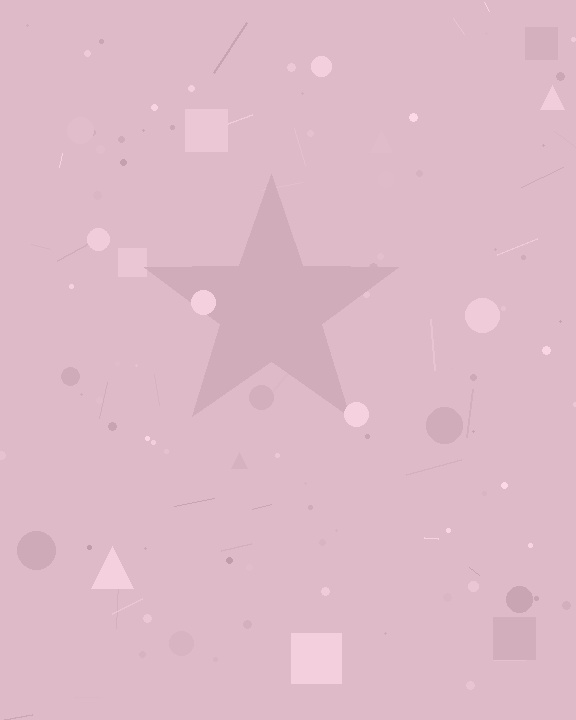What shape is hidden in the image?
A star is hidden in the image.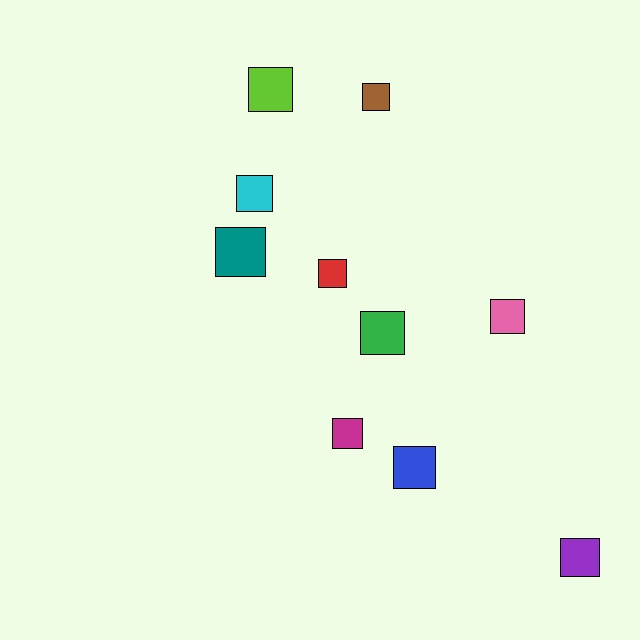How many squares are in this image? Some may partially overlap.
There are 10 squares.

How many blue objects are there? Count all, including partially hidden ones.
There is 1 blue object.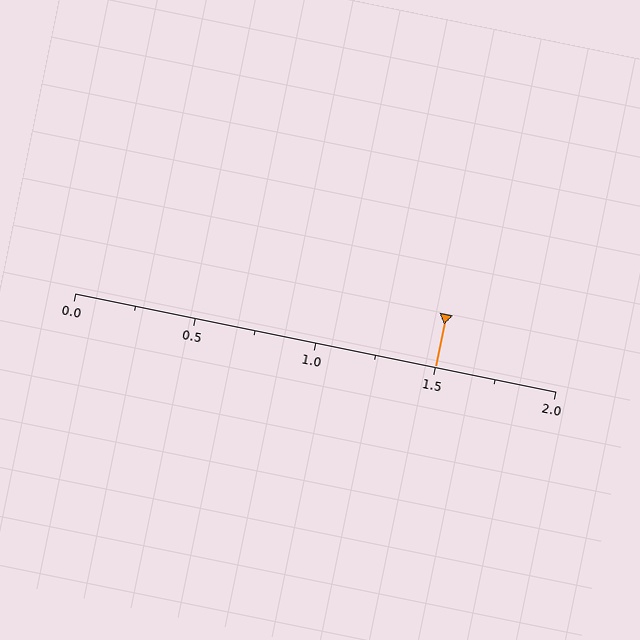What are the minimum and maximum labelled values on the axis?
The axis runs from 0.0 to 2.0.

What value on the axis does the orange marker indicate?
The marker indicates approximately 1.5.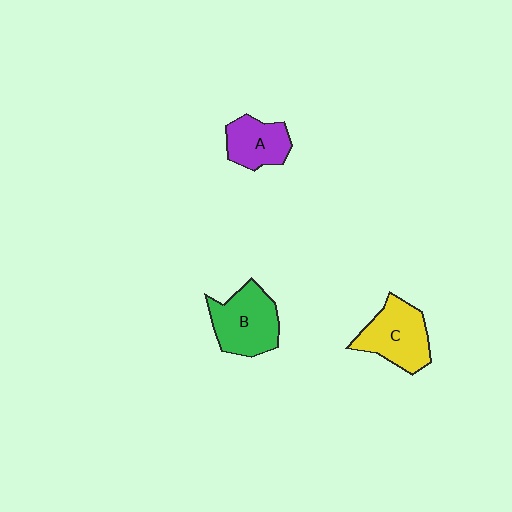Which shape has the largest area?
Shape B (green).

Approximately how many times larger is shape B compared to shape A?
Approximately 1.4 times.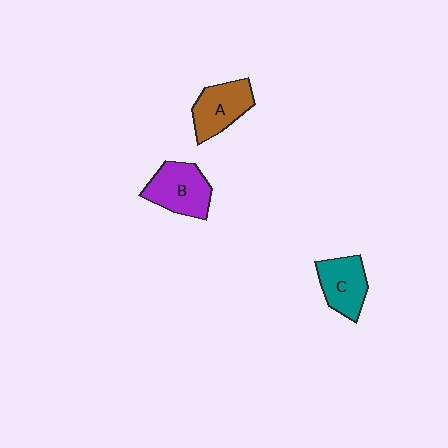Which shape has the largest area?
Shape B (purple).